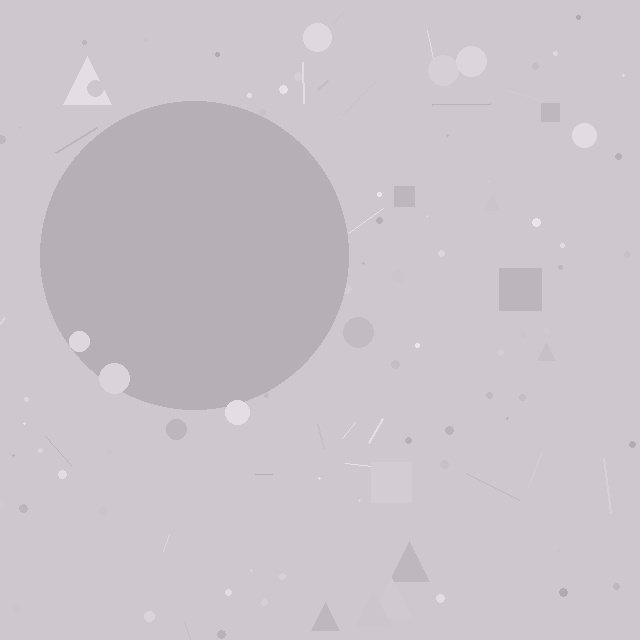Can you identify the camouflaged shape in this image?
The camouflaged shape is a circle.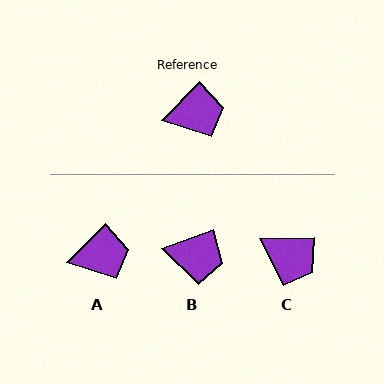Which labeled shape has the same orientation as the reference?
A.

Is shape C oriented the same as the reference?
No, it is off by about 45 degrees.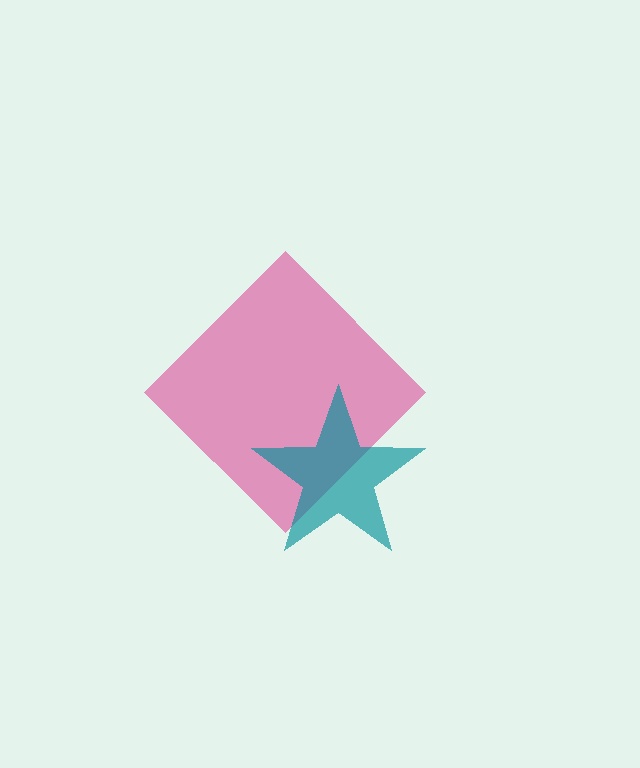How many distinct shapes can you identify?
There are 2 distinct shapes: a pink diamond, a teal star.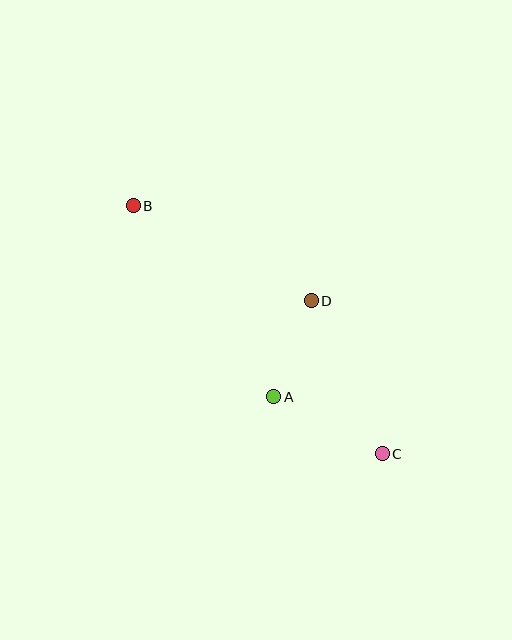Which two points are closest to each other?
Points A and D are closest to each other.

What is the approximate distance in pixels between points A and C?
The distance between A and C is approximately 122 pixels.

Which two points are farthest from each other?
Points B and C are farthest from each other.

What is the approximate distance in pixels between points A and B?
The distance between A and B is approximately 237 pixels.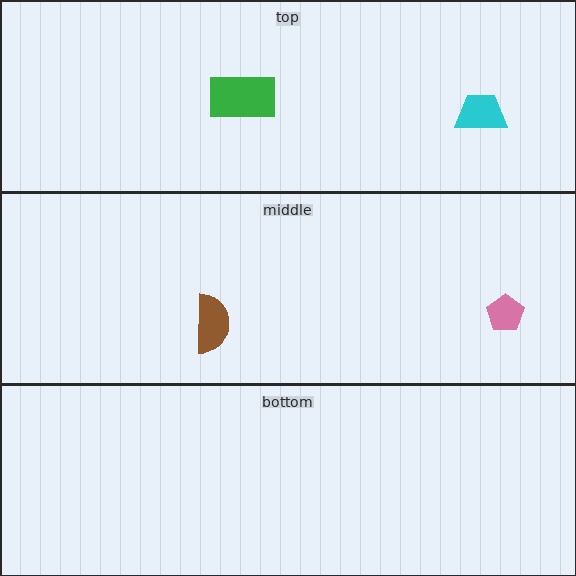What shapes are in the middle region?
The brown semicircle, the pink pentagon.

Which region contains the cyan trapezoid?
The top region.